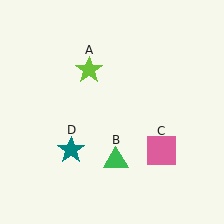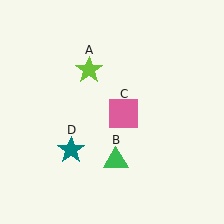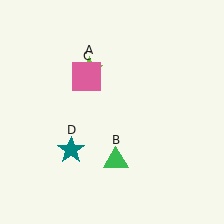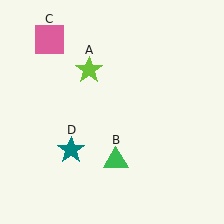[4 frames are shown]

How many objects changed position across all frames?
1 object changed position: pink square (object C).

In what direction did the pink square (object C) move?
The pink square (object C) moved up and to the left.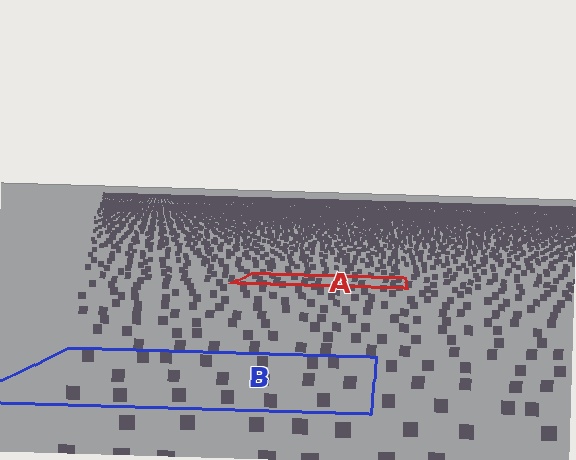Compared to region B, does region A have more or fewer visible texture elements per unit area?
Region A has more texture elements per unit area — they are packed more densely because it is farther away.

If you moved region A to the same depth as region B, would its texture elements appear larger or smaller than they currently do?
They would appear larger. At a closer depth, the same texture elements are projected at a bigger on-screen size.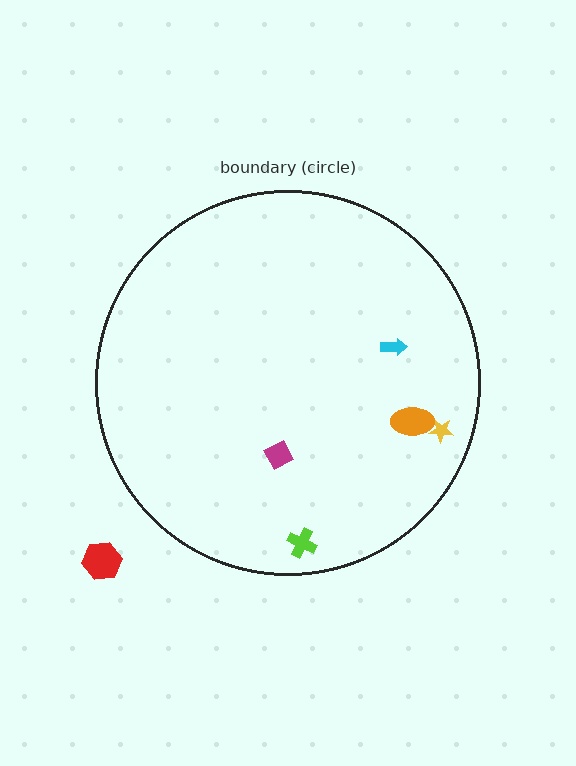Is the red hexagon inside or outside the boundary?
Outside.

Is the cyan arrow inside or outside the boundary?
Inside.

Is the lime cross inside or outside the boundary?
Inside.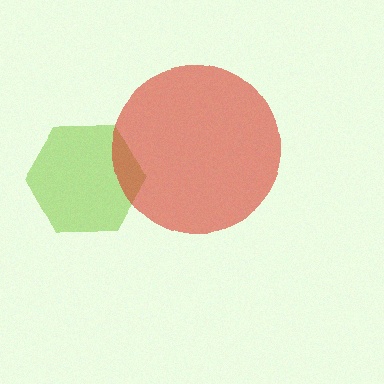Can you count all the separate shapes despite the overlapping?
Yes, there are 2 separate shapes.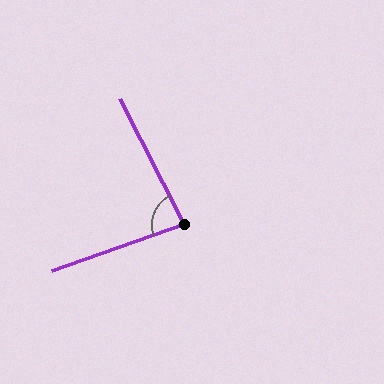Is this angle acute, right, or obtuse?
It is acute.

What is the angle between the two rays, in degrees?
Approximately 82 degrees.